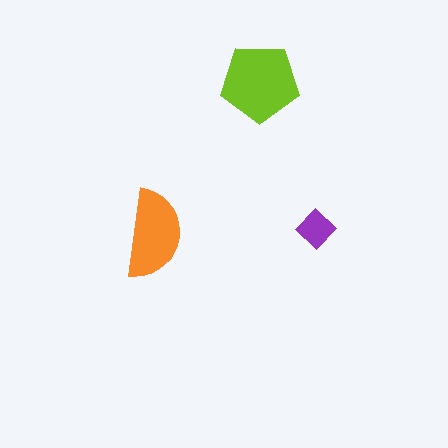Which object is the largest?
The lime pentagon.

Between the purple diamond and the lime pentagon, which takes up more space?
The lime pentagon.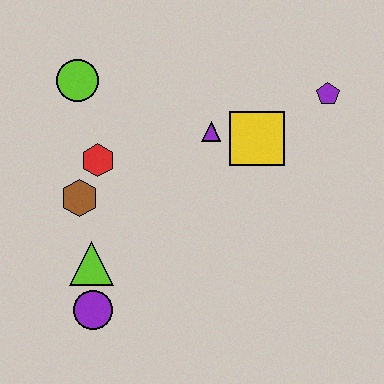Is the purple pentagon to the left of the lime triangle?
No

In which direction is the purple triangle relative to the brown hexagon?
The purple triangle is to the right of the brown hexagon.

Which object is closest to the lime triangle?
The purple circle is closest to the lime triangle.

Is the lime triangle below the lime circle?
Yes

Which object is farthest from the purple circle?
The purple pentagon is farthest from the purple circle.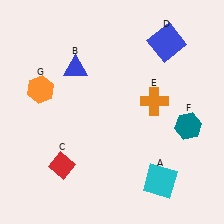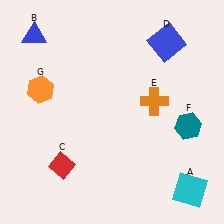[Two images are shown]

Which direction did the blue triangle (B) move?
The blue triangle (B) moved left.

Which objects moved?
The objects that moved are: the cyan square (A), the blue triangle (B).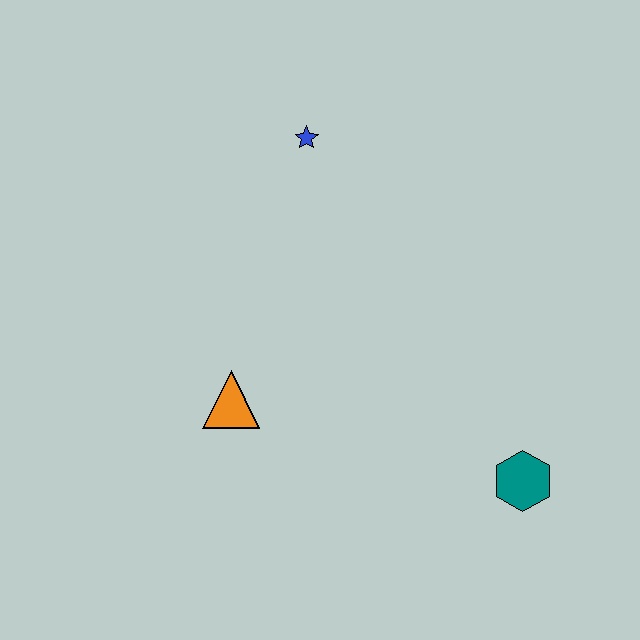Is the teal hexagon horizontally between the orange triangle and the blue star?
No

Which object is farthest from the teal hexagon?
The blue star is farthest from the teal hexagon.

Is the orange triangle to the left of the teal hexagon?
Yes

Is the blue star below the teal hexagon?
No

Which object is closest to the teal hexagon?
The orange triangle is closest to the teal hexagon.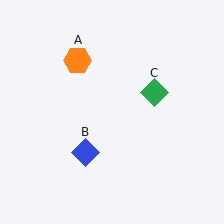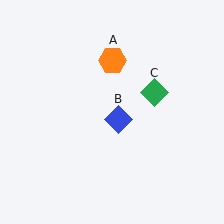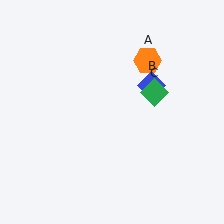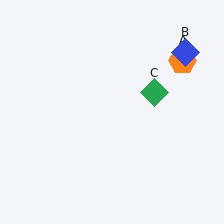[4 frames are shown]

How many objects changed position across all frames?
2 objects changed position: orange hexagon (object A), blue diamond (object B).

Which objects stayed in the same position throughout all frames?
Green diamond (object C) remained stationary.